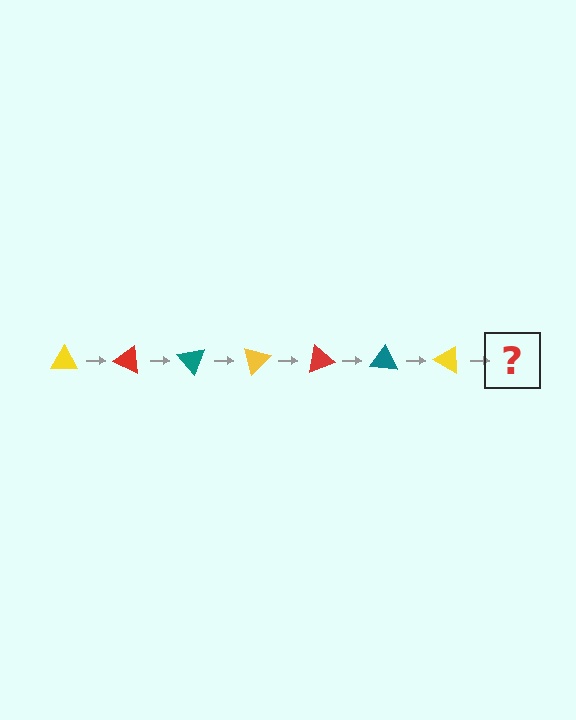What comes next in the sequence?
The next element should be a red triangle, rotated 175 degrees from the start.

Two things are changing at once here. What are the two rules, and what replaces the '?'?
The two rules are that it rotates 25 degrees each step and the color cycles through yellow, red, and teal. The '?' should be a red triangle, rotated 175 degrees from the start.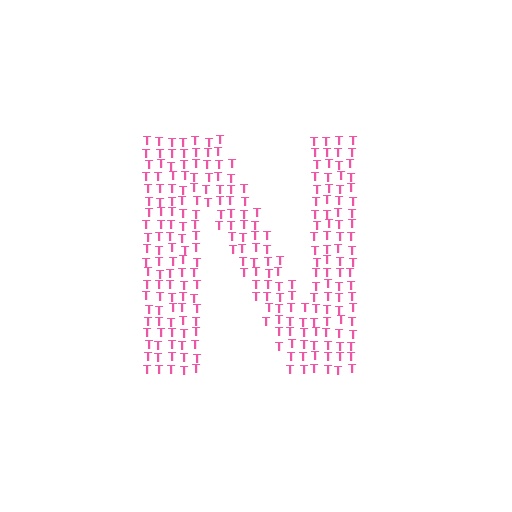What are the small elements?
The small elements are letter T's.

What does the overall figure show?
The overall figure shows the letter N.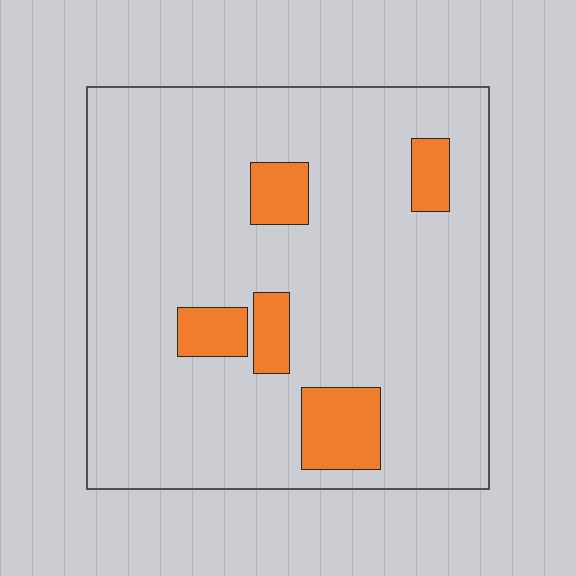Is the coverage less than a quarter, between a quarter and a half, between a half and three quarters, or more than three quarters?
Less than a quarter.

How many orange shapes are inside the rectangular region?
5.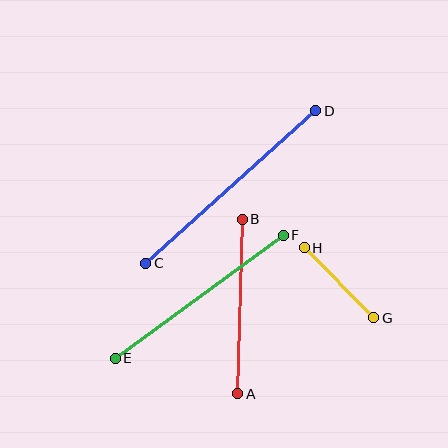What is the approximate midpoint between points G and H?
The midpoint is at approximately (339, 283) pixels.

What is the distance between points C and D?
The distance is approximately 228 pixels.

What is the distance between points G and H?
The distance is approximately 99 pixels.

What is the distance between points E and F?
The distance is approximately 208 pixels.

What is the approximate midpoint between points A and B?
The midpoint is at approximately (240, 307) pixels.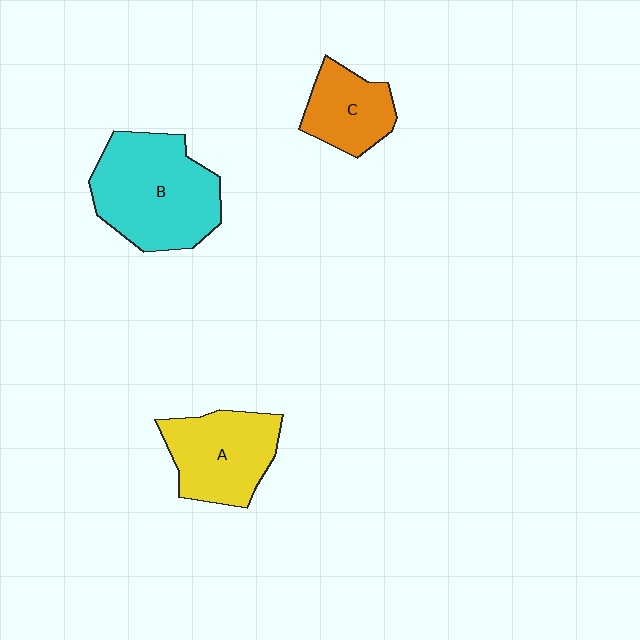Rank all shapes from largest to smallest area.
From largest to smallest: B (cyan), A (yellow), C (orange).